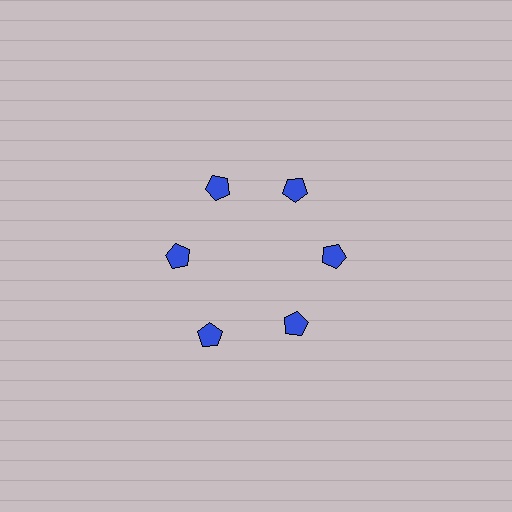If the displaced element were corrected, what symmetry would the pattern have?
It would have 6-fold rotational symmetry — the pattern would map onto itself every 60 degrees.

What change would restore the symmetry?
The symmetry would be restored by moving it inward, back onto the ring so that all 6 pentagons sit at equal angles and equal distance from the center.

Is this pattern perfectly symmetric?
No. The 6 blue pentagons are arranged in a ring, but one element near the 7 o'clock position is pushed outward from the center, breaking the 6-fold rotational symmetry.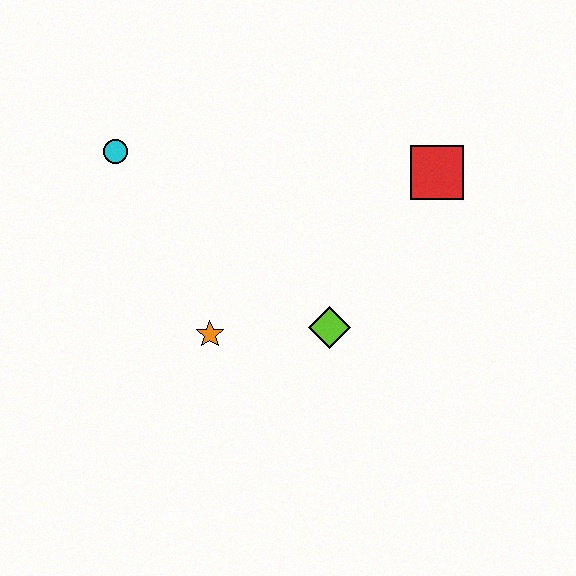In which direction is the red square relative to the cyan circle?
The red square is to the right of the cyan circle.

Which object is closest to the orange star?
The lime diamond is closest to the orange star.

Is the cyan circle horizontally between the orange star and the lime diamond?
No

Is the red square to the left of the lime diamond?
No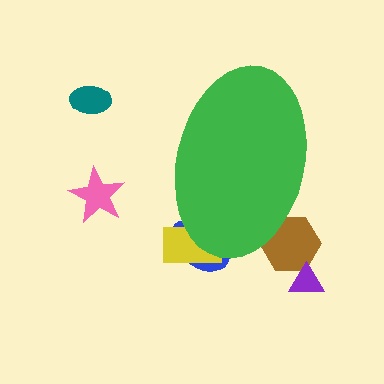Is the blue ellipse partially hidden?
Yes, the blue ellipse is partially hidden behind the green ellipse.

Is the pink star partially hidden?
No, the pink star is fully visible.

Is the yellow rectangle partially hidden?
Yes, the yellow rectangle is partially hidden behind the green ellipse.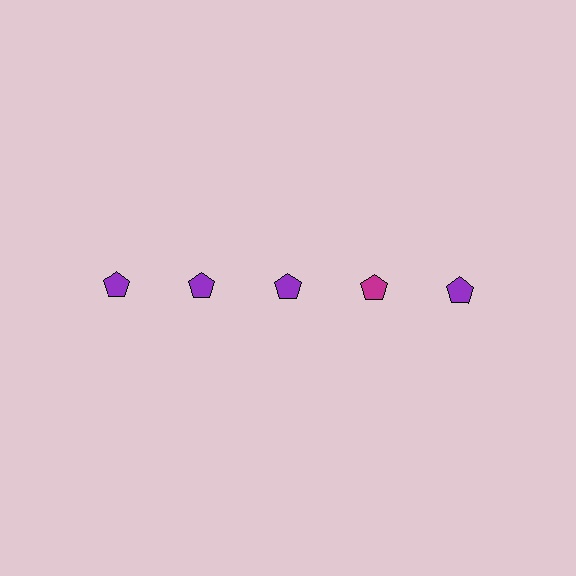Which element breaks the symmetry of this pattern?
The magenta pentagon in the top row, second from right column breaks the symmetry. All other shapes are purple pentagons.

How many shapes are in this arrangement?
There are 5 shapes arranged in a grid pattern.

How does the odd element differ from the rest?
It has a different color: magenta instead of purple.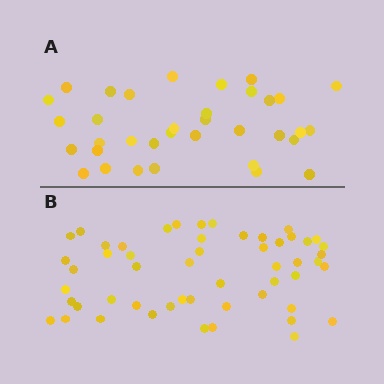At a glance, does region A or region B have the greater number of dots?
Region B (the bottom region) has more dots.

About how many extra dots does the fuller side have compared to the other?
Region B has approximately 20 more dots than region A.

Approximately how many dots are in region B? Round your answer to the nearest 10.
About 50 dots. (The exact count is 53, which rounds to 50.)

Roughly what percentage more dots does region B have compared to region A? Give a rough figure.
About 50% more.